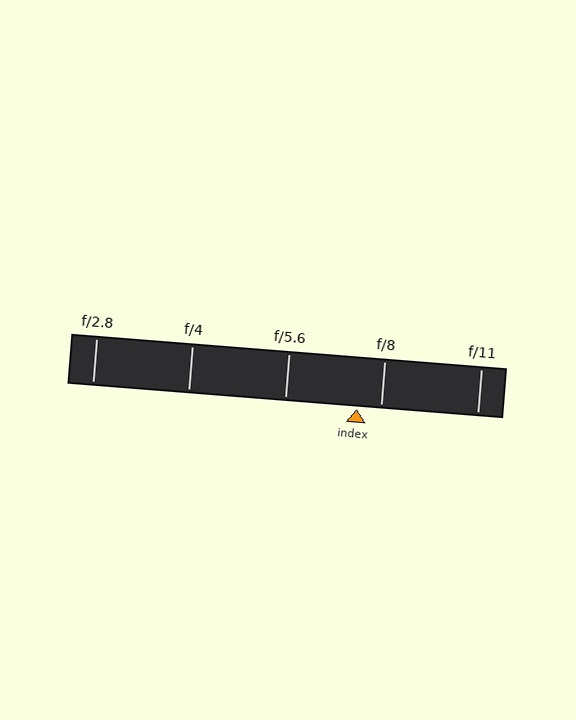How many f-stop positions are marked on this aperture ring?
There are 5 f-stop positions marked.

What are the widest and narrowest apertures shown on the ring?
The widest aperture shown is f/2.8 and the narrowest is f/11.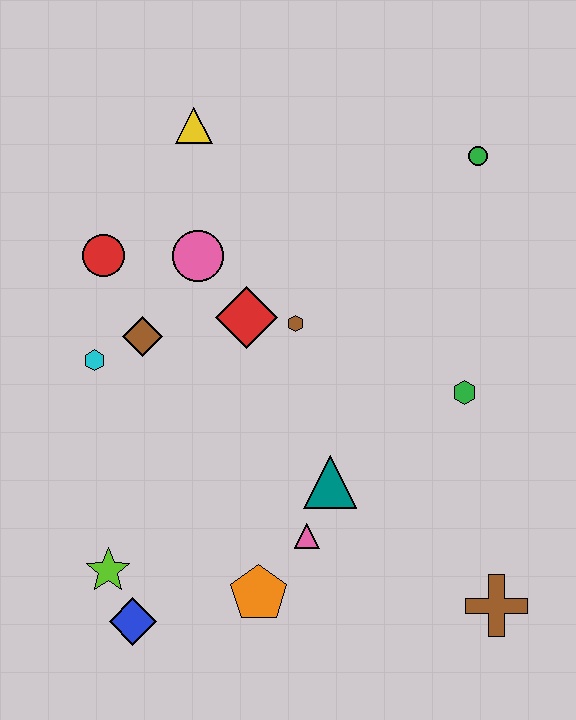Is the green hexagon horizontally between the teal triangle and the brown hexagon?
No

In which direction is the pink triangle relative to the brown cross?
The pink triangle is to the left of the brown cross.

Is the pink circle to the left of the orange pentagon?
Yes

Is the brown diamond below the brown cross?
No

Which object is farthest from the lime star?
The green circle is farthest from the lime star.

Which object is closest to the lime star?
The blue diamond is closest to the lime star.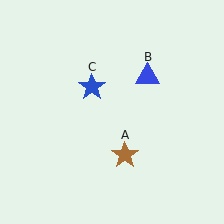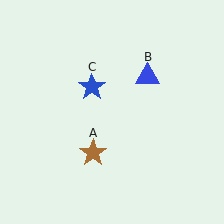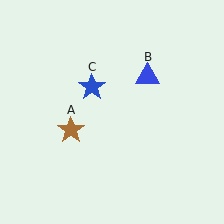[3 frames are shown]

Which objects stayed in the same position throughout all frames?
Blue triangle (object B) and blue star (object C) remained stationary.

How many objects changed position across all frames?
1 object changed position: brown star (object A).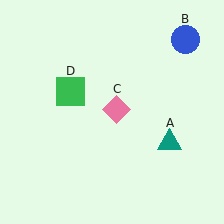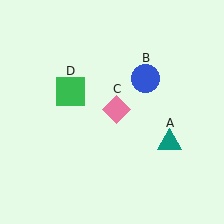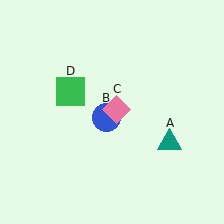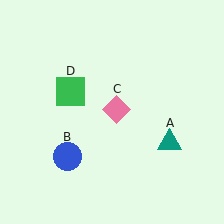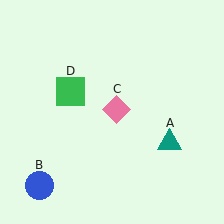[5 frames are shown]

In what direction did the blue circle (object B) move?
The blue circle (object B) moved down and to the left.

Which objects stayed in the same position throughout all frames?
Teal triangle (object A) and pink diamond (object C) and green square (object D) remained stationary.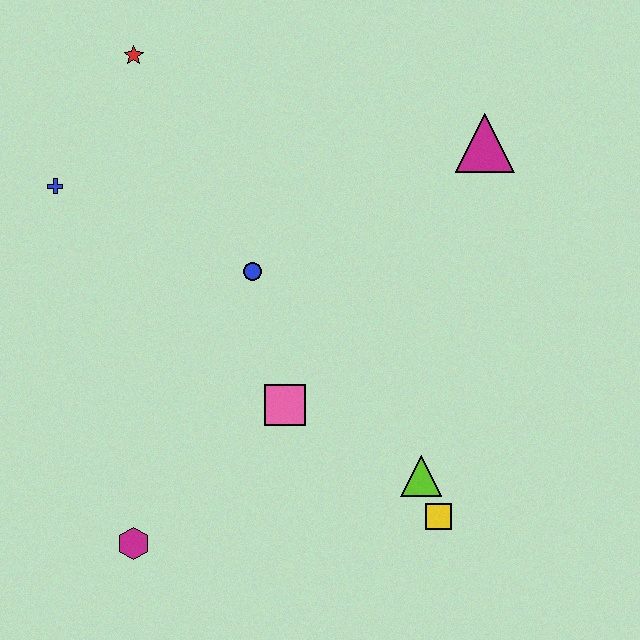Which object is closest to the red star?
The blue cross is closest to the red star.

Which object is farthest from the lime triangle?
The red star is farthest from the lime triangle.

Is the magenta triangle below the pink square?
No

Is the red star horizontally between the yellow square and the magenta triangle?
No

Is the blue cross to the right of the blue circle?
No